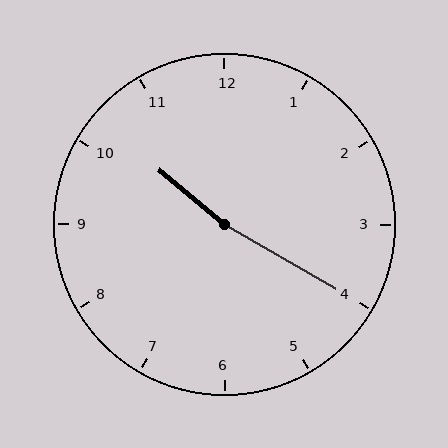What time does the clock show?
10:20.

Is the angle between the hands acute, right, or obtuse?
It is obtuse.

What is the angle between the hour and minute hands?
Approximately 170 degrees.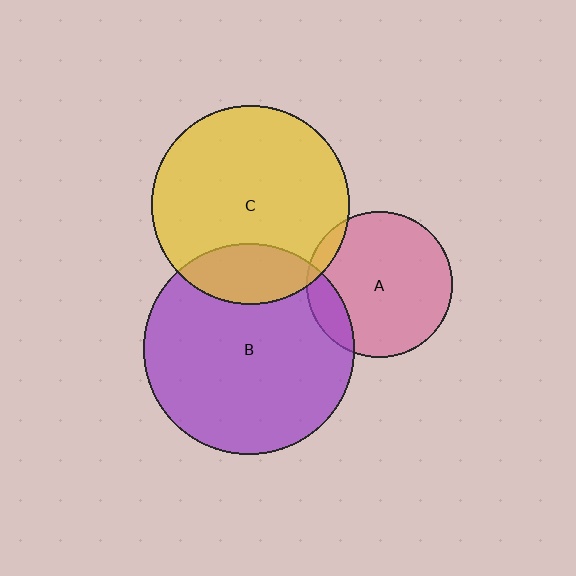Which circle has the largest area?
Circle B (purple).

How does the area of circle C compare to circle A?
Approximately 1.9 times.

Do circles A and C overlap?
Yes.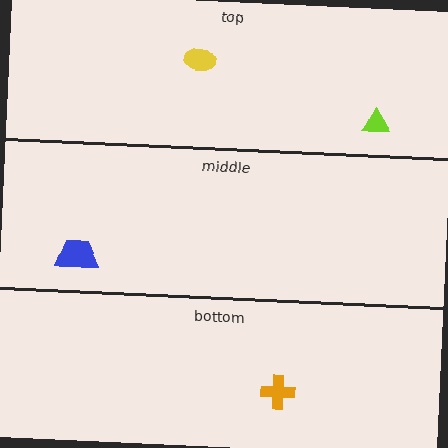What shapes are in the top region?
The yellow ellipse, the lime triangle.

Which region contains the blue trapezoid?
The middle region.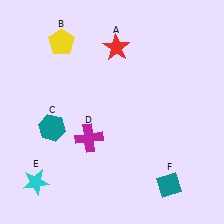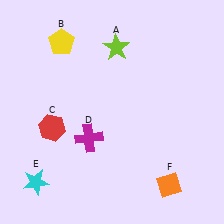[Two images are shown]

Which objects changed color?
A changed from red to lime. C changed from teal to red. F changed from teal to orange.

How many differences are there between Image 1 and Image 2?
There are 3 differences between the two images.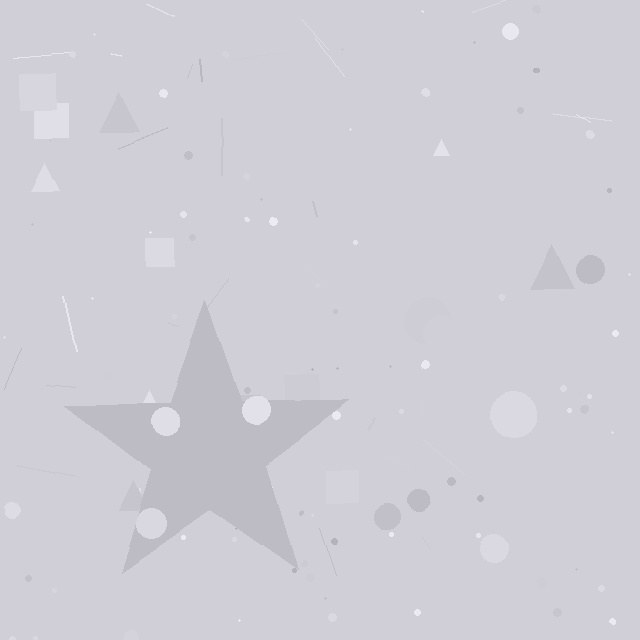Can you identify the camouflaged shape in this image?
The camouflaged shape is a star.